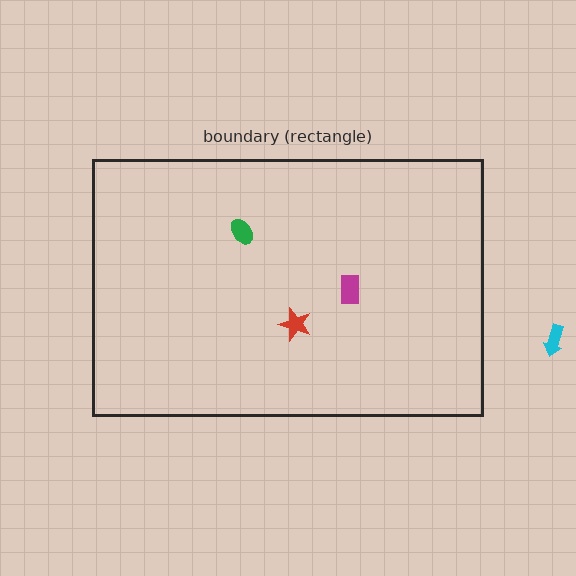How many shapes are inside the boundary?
3 inside, 1 outside.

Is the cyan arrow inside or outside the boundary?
Outside.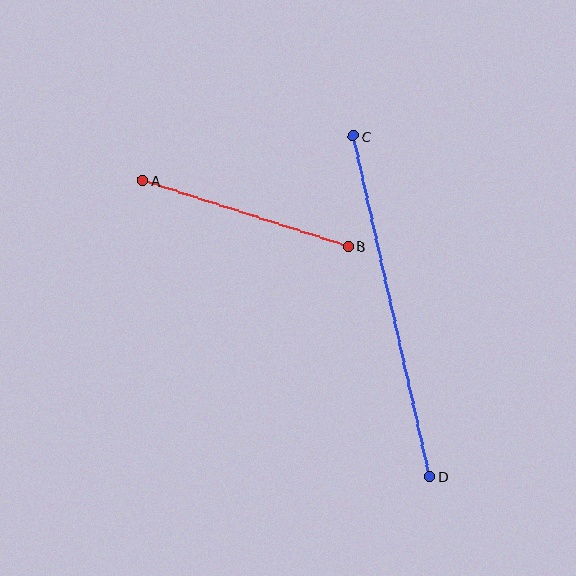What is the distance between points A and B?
The distance is approximately 215 pixels.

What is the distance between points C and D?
The distance is approximately 349 pixels.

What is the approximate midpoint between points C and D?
The midpoint is at approximately (391, 306) pixels.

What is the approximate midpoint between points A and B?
The midpoint is at approximately (246, 213) pixels.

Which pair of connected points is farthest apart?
Points C and D are farthest apart.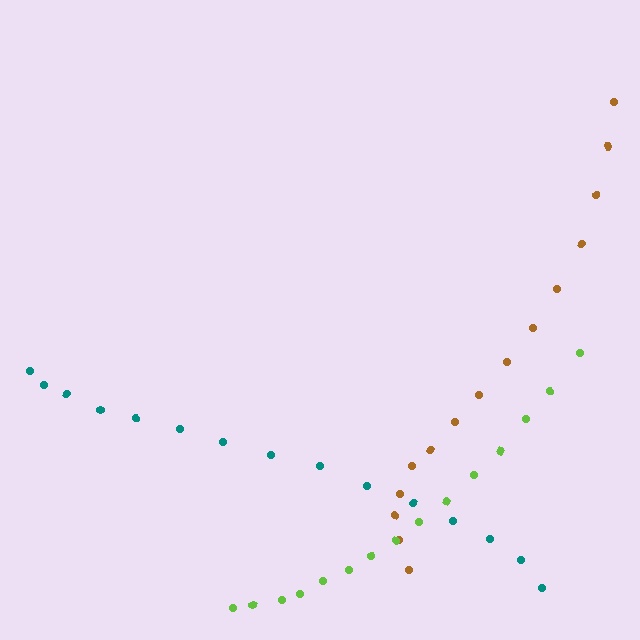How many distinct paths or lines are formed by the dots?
There are 3 distinct paths.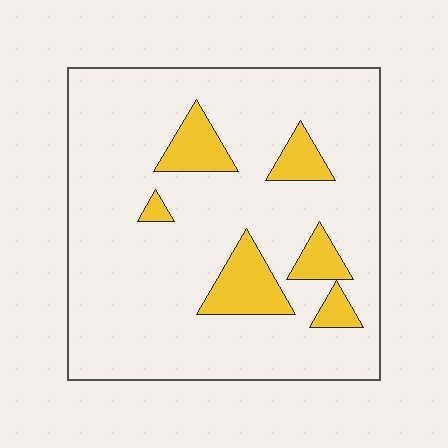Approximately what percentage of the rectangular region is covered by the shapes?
Approximately 15%.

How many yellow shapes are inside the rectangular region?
6.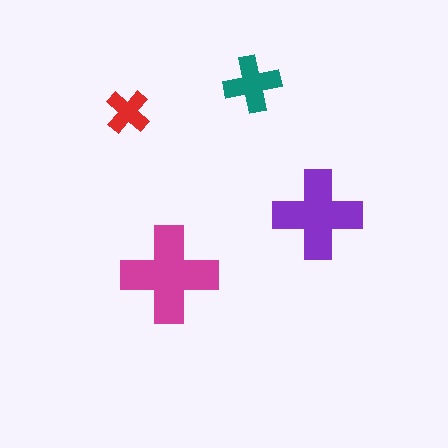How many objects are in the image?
There are 4 objects in the image.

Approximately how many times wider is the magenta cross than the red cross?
About 2 times wider.